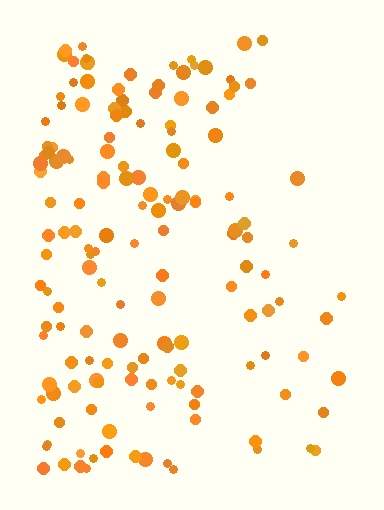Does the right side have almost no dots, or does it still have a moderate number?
Still a moderate number, just noticeably fewer than the left.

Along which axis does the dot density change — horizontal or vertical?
Horizontal.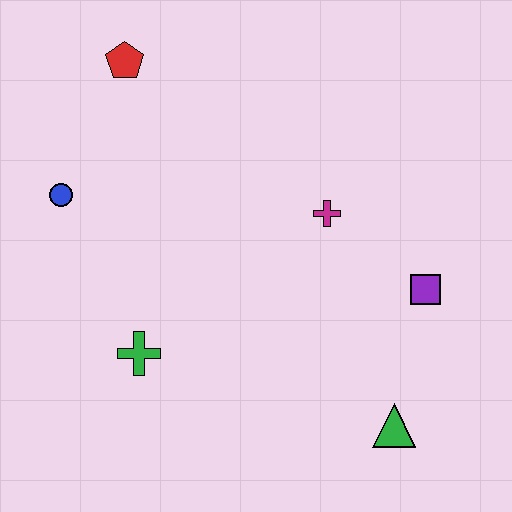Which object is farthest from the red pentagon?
The green triangle is farthest from the red pentagon.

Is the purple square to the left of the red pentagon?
No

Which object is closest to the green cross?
The blue circle is closest to the green cross.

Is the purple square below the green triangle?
No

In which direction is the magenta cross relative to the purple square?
The magenta cross is to the left of the purple square.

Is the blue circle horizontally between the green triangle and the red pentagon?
No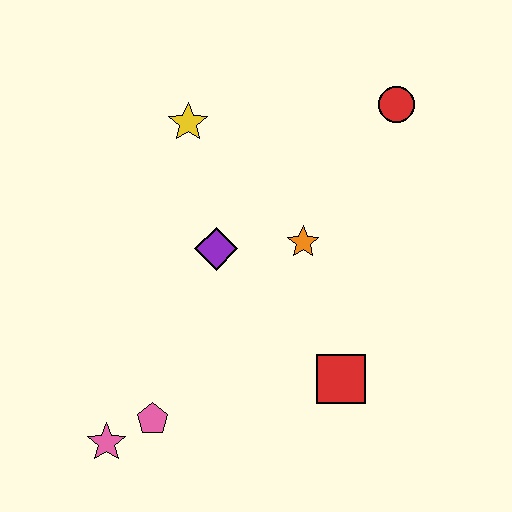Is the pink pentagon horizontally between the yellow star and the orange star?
No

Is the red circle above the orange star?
Yes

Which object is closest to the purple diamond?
The orange star is closest to the purple diamond.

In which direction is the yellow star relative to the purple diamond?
The yellow star is above the purple diamond.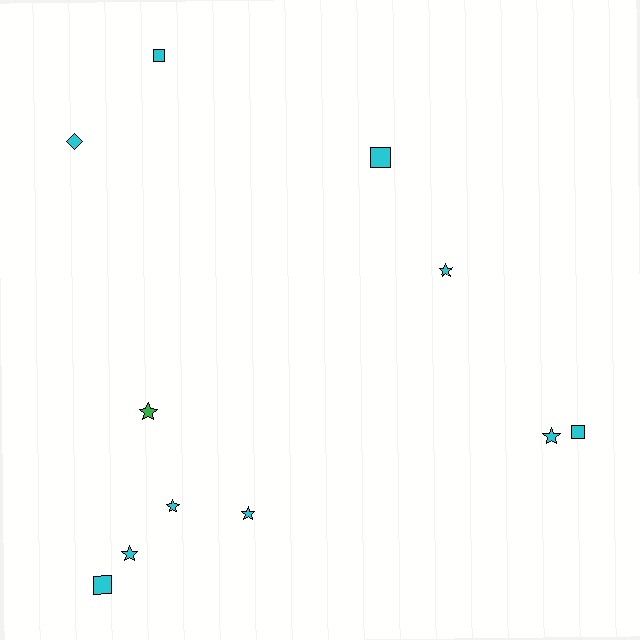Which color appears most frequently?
Cyan, with 10 objects.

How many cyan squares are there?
There are 4 cyan squares.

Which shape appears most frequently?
Star, with 6 objects.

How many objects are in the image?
There are 11 objects.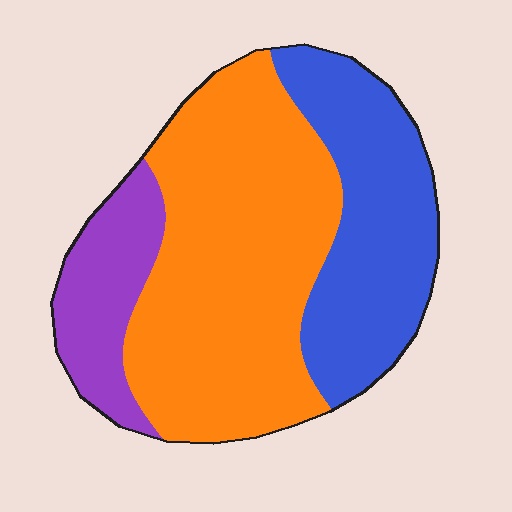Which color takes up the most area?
Orange, at roughly 55%.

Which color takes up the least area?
Purple, at roughly 15%.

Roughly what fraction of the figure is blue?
Blue covers roughly 30% of the figure.